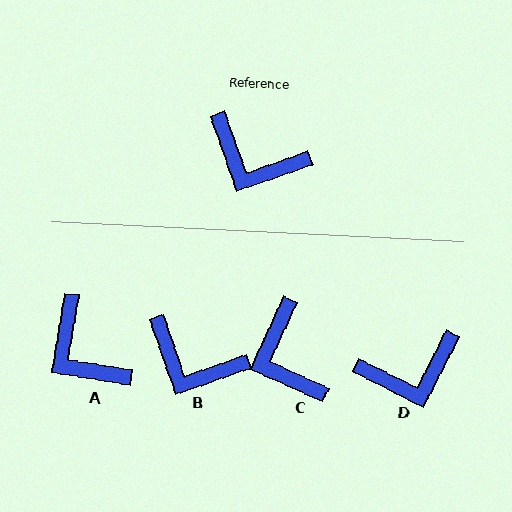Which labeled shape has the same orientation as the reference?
B.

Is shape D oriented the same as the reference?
No, it is off by about 44 degrees.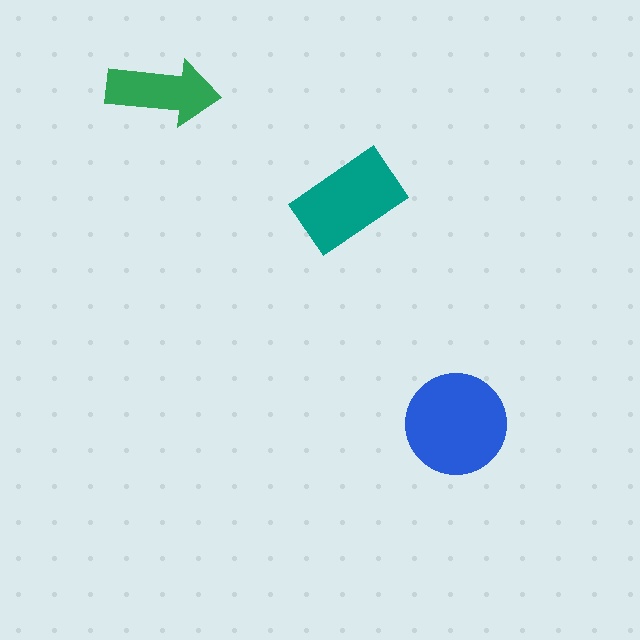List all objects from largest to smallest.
The blue circle, the teal rectangle, the green arrow.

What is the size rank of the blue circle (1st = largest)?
1st.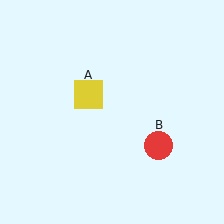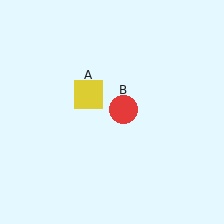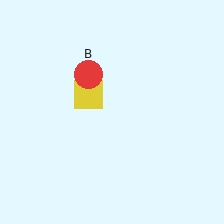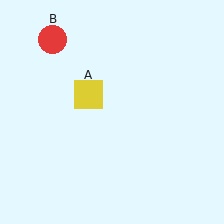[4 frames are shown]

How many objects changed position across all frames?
1 object changed position: red circle (object B).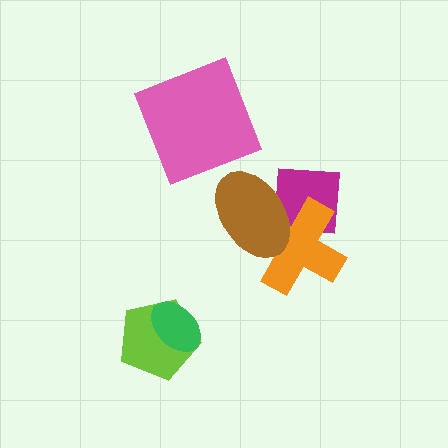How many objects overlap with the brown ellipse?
2 objects overlap with the brown ellipse.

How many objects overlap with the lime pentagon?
1 object overlaps with the lime pentagon.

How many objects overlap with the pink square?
0 objects overlap with the pink square.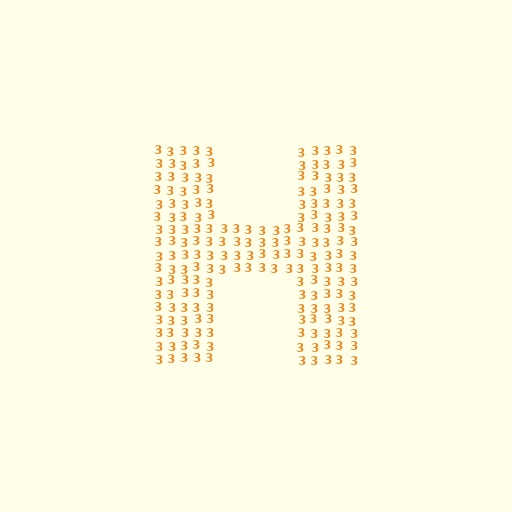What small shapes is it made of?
It is made of small digit 3's.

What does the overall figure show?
The overall figure shows the letter H.